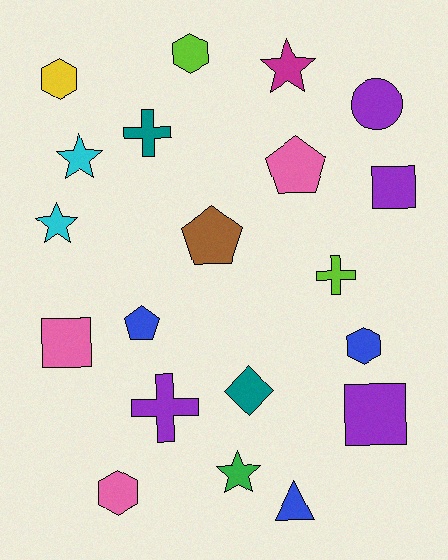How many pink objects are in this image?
There are 3 pink objects.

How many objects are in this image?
There are 20 objects.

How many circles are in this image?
There is 1 circle.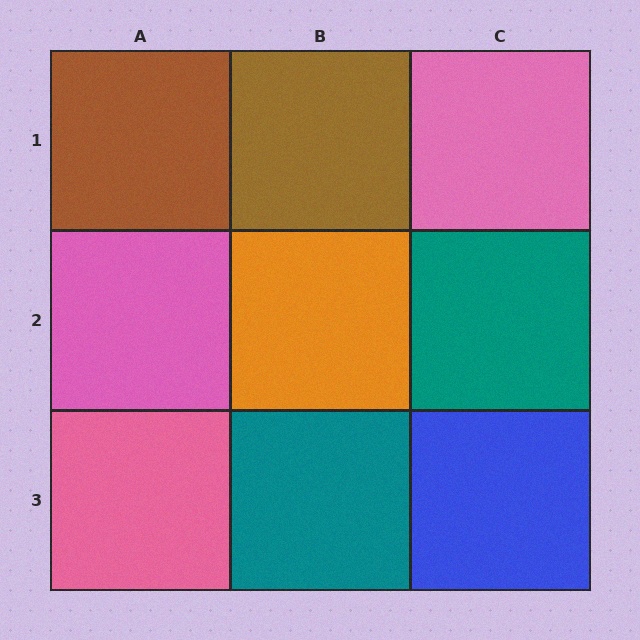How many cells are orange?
1 cell is orange.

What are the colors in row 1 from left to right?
Brown, brown, pink.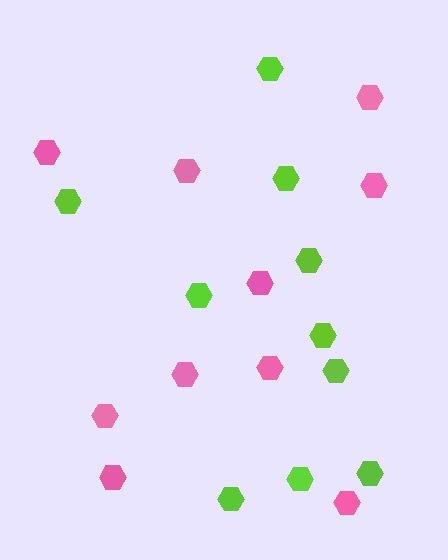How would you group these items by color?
There are 2 groups: one group of lime hexagons (10) and one group of pink hexagons (10).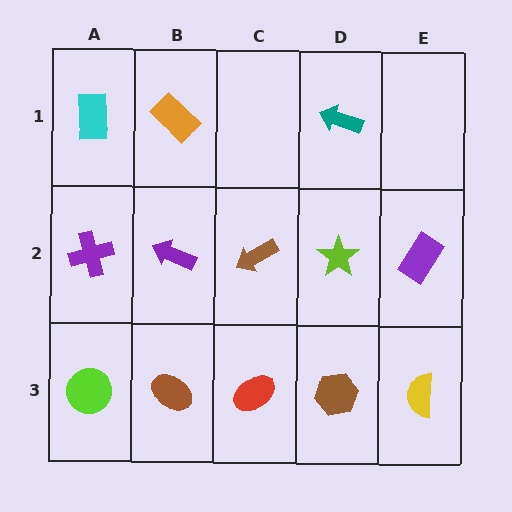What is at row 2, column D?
A lime star.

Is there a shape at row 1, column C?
No, that cell is empty.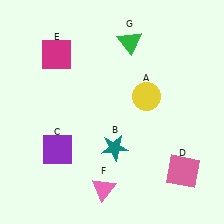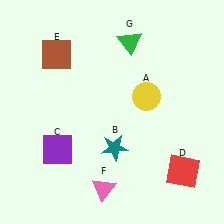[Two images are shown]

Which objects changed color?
D changed from pink to red. E changed from magenta to brown.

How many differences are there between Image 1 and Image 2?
There are 2 differences between the two images.